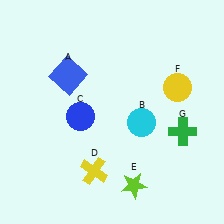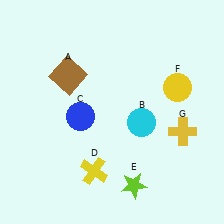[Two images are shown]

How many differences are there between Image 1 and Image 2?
There are 2 differences between the two images.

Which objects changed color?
A changed from blue to brown. G changed from green to yellow.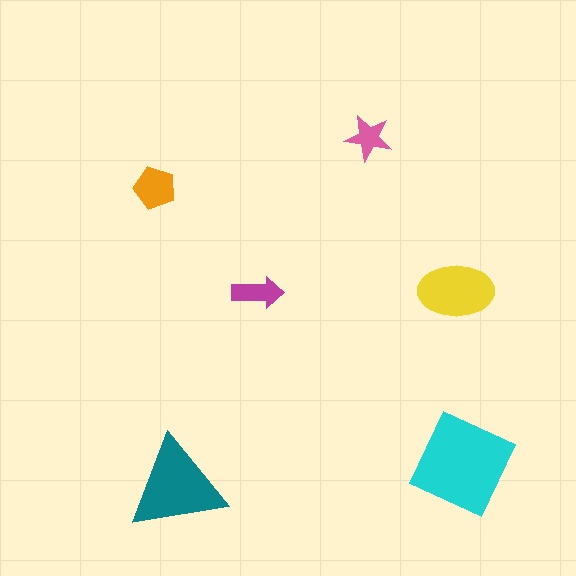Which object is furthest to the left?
The orange pentagon is leftmost.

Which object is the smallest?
The pink star.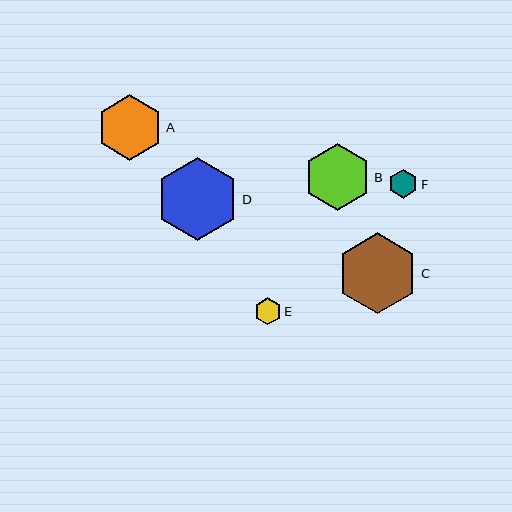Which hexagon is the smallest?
Hexagon E is the smallest with a size of approximately 27 pixels.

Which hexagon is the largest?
Hexagon D is the largest with a size of approximately 83 pixels.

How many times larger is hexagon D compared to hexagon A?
Hexagon D is approximately 1.3 times the size of hexagon A.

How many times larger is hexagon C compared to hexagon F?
Hexagon C is approximately 2.8 times the size of hexagon F.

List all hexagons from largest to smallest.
From largest to smallest: D, C, B, A, F, E.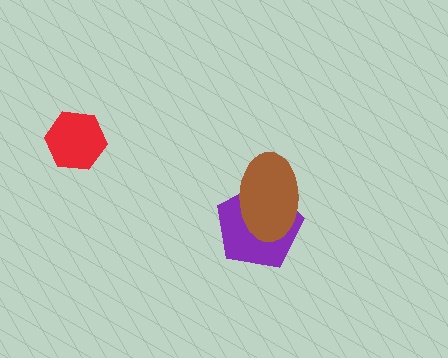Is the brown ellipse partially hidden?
No, no other shape covers it.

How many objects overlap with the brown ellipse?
1 object overlaps with the brown ellipse.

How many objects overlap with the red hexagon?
0 objects overlap with the red hexagon.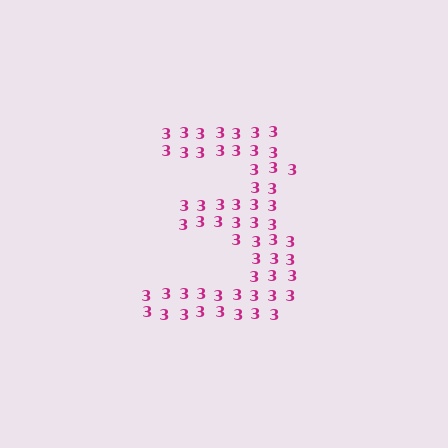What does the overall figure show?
The overall figure shows the digit 3.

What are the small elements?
The small elements are digit 3's.